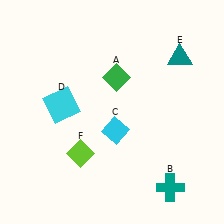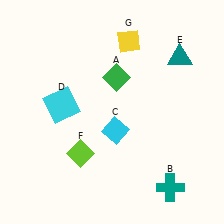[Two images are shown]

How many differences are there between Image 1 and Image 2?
There is 1 difference between the two images.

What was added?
A yellow diamond (G) was added in Image 2.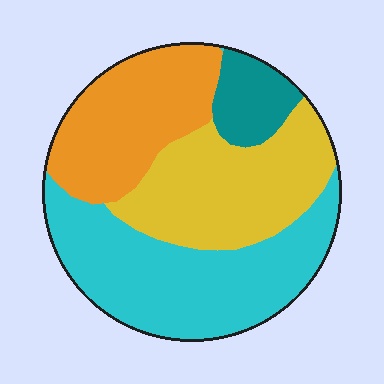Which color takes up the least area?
Teal, at roughly 10%.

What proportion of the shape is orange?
Orange takes up about one quarter (1/4) of the shape.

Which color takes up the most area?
Cyan, at roughly 35%.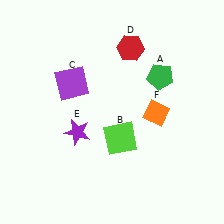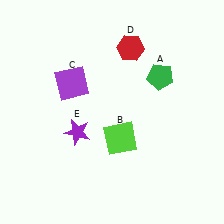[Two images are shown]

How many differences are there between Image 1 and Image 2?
There is 1 difference between the two images.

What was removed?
The orange diamond (F) was removed in Image 2.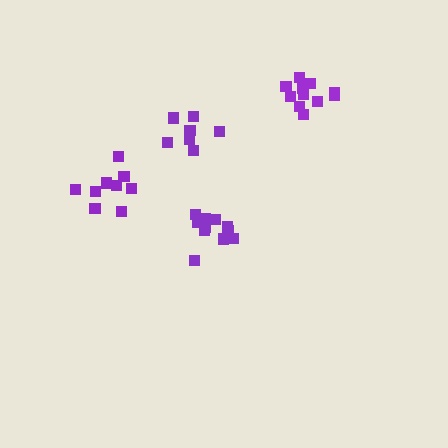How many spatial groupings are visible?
There are 4 spatial groupings.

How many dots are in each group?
Group 1: 11 dots, Group 2: 7 dots, Group 3: 9 dots, Group 4: 11 dots (38 total).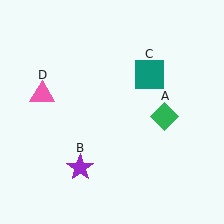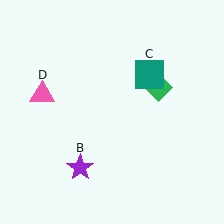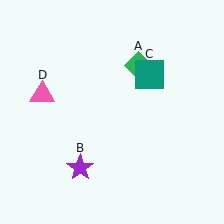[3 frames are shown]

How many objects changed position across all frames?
1 object changed position: green diamond (object A).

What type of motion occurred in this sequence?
The green diamond (object A) rotated counterclockwise around the center of the scene.